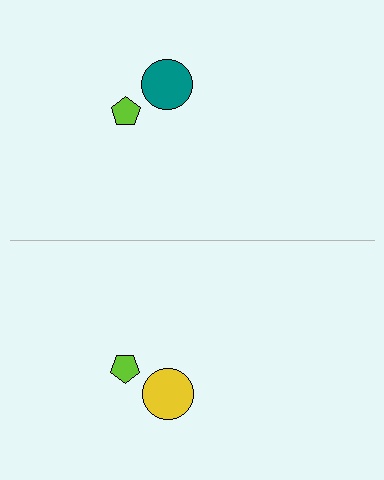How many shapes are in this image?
There are 4 shapes in this image.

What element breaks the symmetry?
The yellow circle on the bottom side breaks the symmetry — its mirror counterpart is teal.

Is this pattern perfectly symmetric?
No, the pattern is not perfectly symmetric. The yellow circle on the bottom side breaks the symmetry — its mirror counterpart is teal.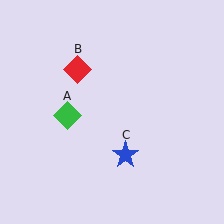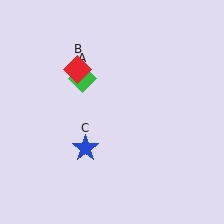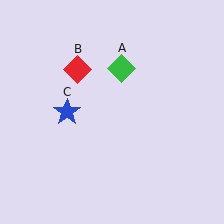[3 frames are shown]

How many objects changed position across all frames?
2 objects changed position: green diamond (object A), blue star (object C).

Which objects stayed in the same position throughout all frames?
Red diamond (object B) remained stationary.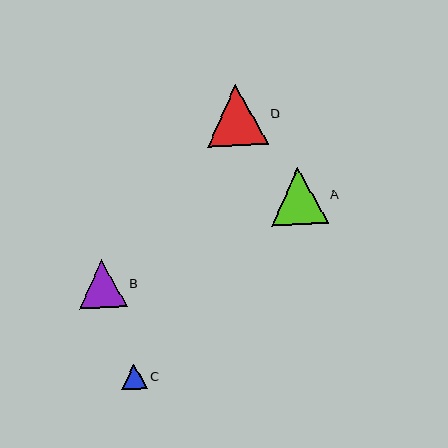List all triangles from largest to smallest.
From largest to smallest: D, A, B, C.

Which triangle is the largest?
Triangle D is the largest with a size of approximately 61 pixels.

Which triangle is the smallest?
Triangle C is the smallest with a size of approximately 25 pixels.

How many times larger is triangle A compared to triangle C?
Triangle A is approximately 2.2 times the size of triangle C.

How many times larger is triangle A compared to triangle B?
Triangle A is approximately 1.2 times the size of triangle B.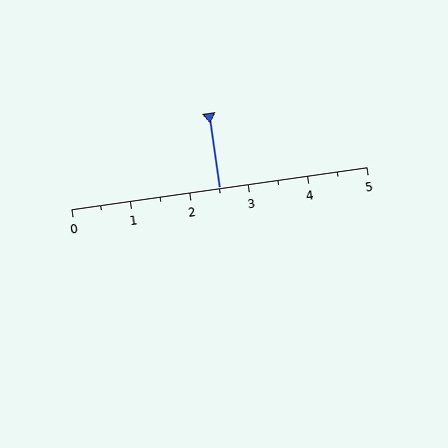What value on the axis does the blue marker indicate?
The marker indicates approximately 2.5.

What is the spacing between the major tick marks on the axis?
The major ticks are spaced 1 apart.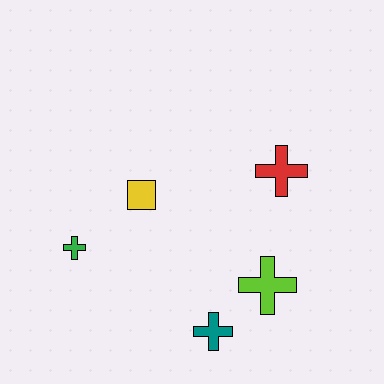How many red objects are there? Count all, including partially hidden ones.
There is 1 red object.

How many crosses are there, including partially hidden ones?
There are 4 crosses.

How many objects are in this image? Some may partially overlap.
There are 5 objects.